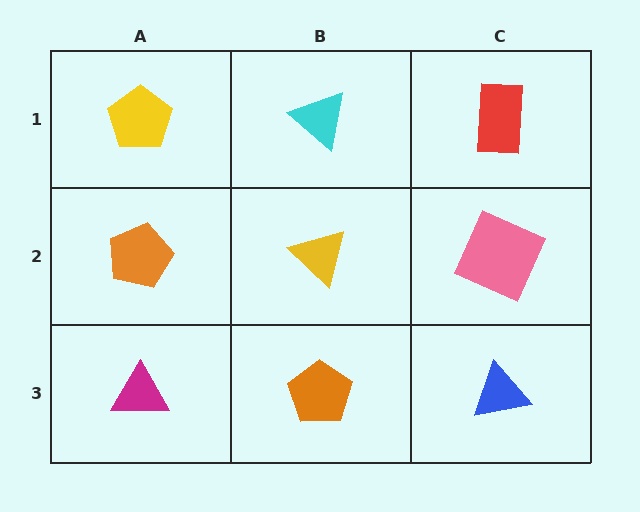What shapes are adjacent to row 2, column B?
A cyan triangle (row 1, column B), an orange pentagon (row 3, column B), an orange pentagon (row 2, column A), a pink square (row 2, column C).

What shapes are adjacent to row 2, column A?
A yellow pentagon (row 1, column A), a magenta triangle (row 3, column A), a yellow triangle (row 2, column B).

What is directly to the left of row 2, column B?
An orange pentagon.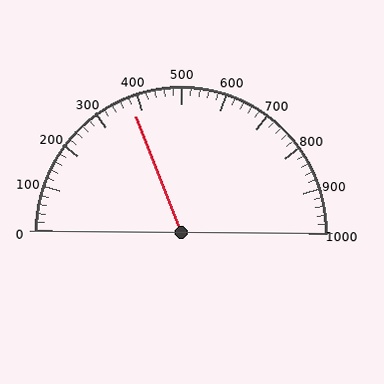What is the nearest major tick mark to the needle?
The nearest major tick mark is 400.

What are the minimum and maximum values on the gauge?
The gauge ranges from 0 to 1000.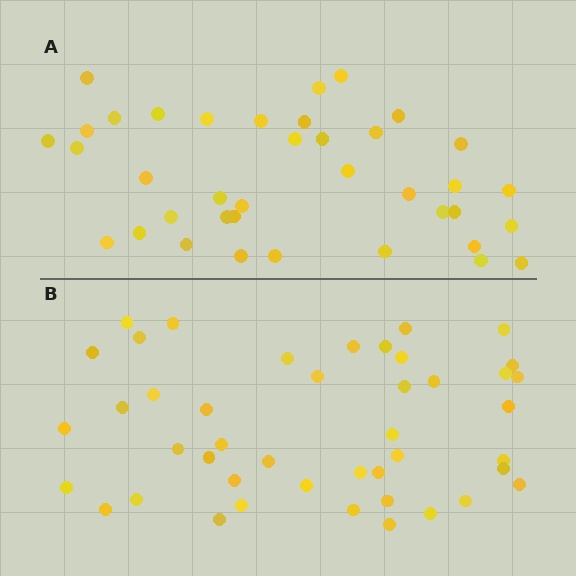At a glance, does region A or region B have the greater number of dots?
Region B (the bottom region) has more dots.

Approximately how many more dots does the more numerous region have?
Region B has about 6 more dots than region A.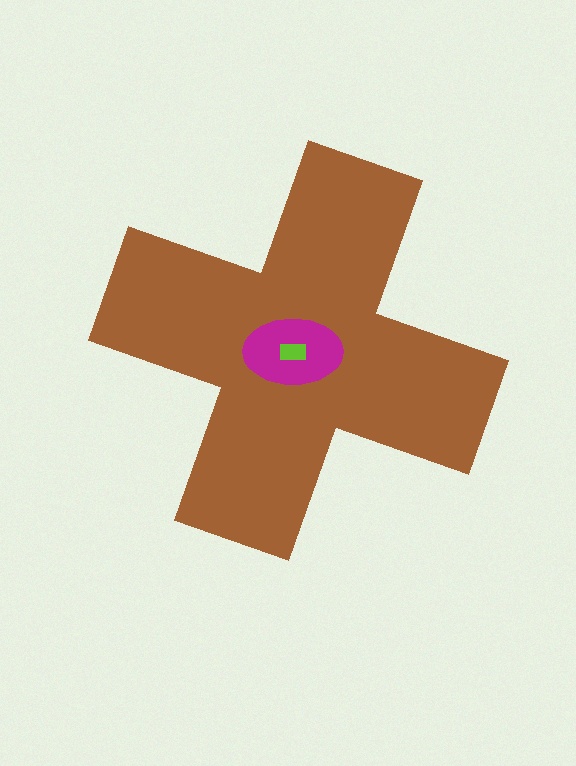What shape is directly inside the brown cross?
The magenta ellipse.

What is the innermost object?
The lime rectangle.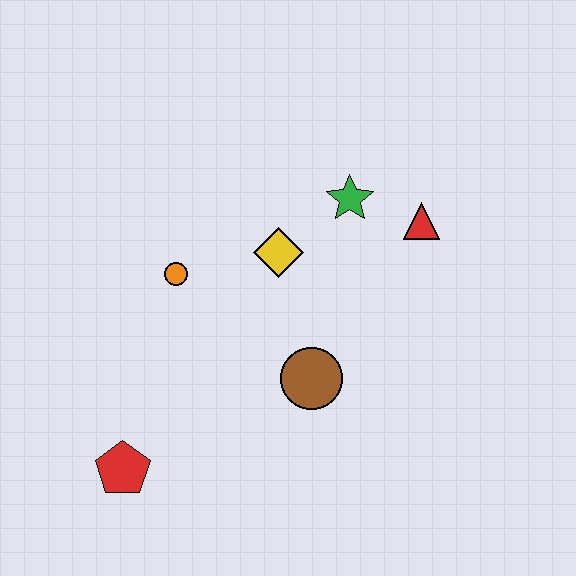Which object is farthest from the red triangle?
The red pentagon is farthest from the red triangle.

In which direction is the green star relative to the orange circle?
The green star is to the right of the orange circle.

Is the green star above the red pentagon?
Yes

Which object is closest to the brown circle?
The yellow diamond is closest to the brown circle.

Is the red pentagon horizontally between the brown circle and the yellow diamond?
No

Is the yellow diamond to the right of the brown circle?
No